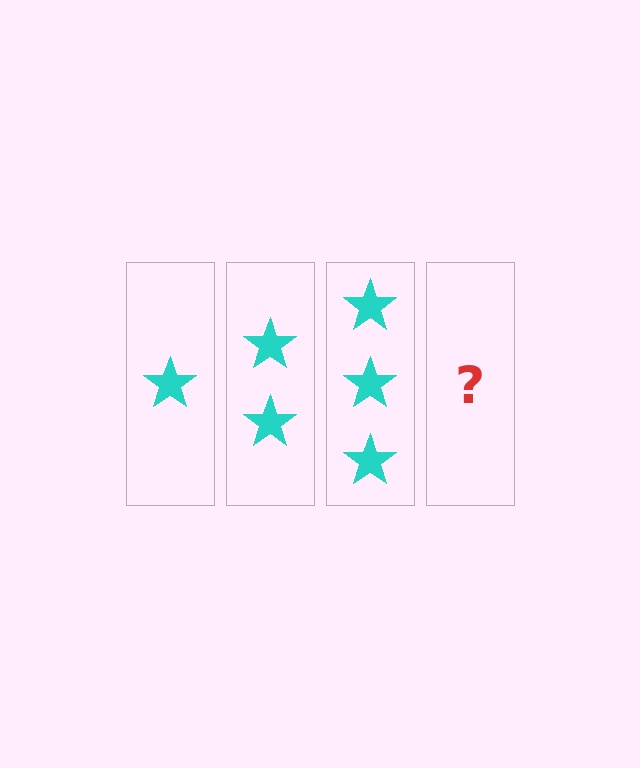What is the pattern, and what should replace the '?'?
The pattern is that each step adds one more star. The '?' should be 4 stars.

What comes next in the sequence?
The next element should be 4 stars.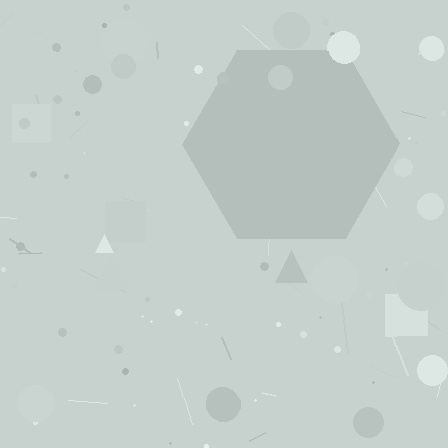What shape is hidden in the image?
A hexagon is hidden in the image.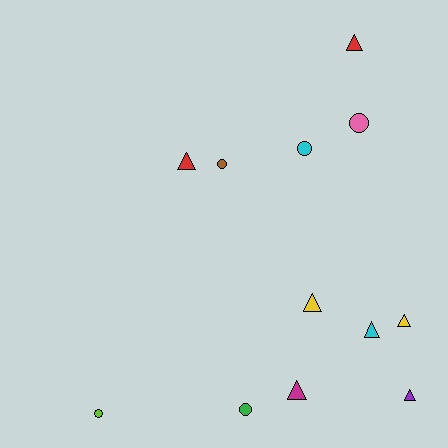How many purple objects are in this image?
There is 1 purple object.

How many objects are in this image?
There are 12 objects.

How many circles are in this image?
There are 5 circles.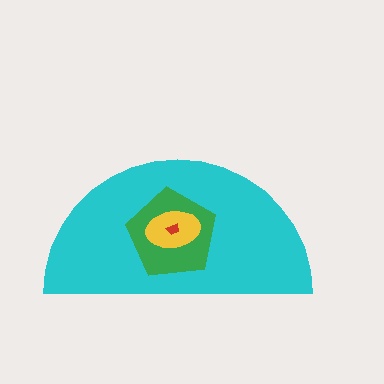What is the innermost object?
The red trapezoid.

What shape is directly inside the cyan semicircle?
The green pentagon.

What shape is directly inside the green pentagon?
The yellow ellipse.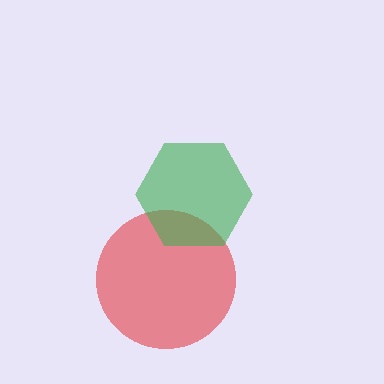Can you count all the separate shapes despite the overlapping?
Yes, there are 2 separate shapes.